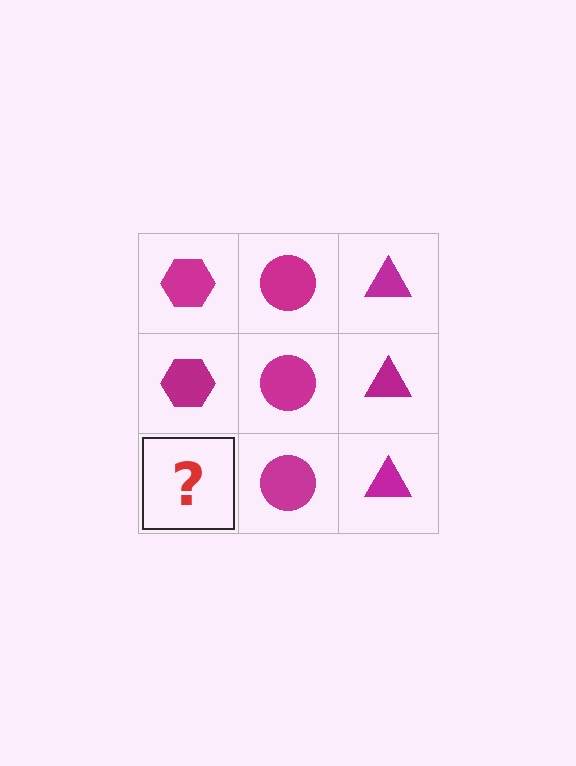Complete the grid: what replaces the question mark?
The question mark should be replaced with a magenta hexagon.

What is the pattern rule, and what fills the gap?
The rule is that each column has a consistent shape. The gap should be filled with a magenta hexagon.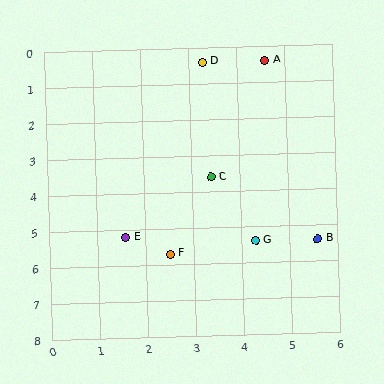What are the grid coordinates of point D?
Point D is at approximately (3.3, 0.4).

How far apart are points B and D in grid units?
Points B and D are about 5.5 grid units apart.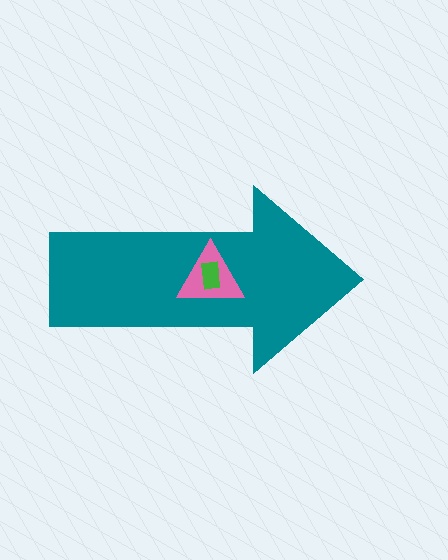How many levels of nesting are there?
3.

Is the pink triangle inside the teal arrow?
Yes.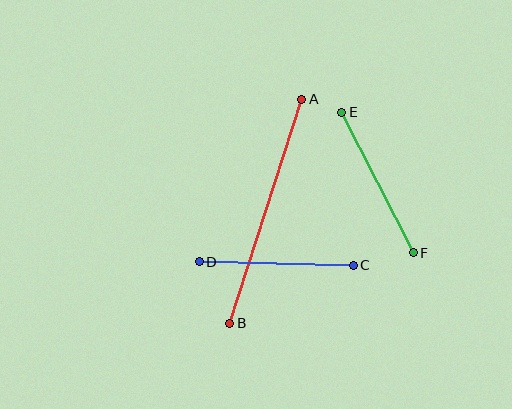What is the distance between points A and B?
The distance is approximately 235 pixels.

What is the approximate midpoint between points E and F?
The midpoint is at approximately (378, 182) pixels.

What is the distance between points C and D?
The distance is approximately 154 pixels.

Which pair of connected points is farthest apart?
Points A and B are farthest apart.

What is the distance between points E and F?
The distance is approximately 158 pixels.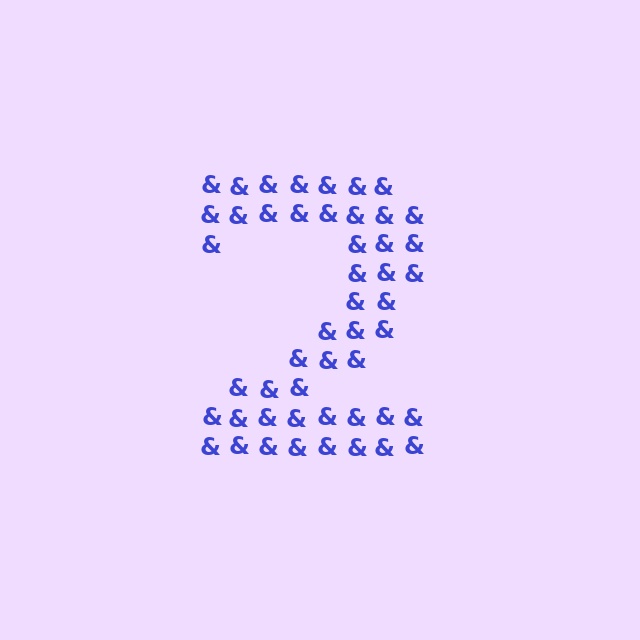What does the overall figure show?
The overall figure shows the digit 2.